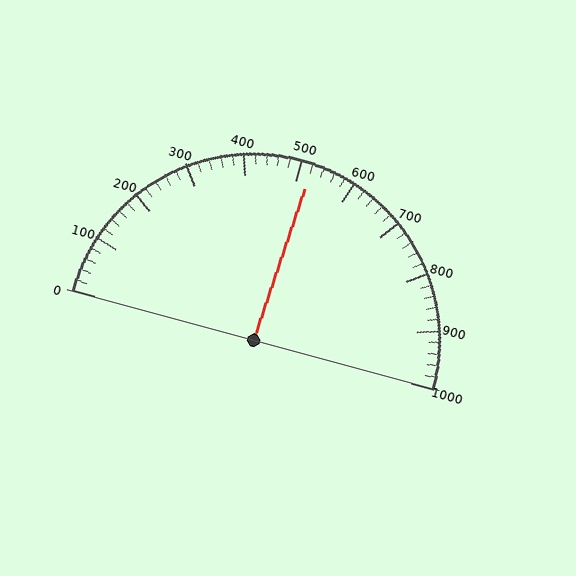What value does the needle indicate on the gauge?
The needle indicates approximately 520.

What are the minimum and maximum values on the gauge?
The gauge ranges from 0 to 1000.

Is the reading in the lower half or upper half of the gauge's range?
The reading is in the upper half of the range (0 to 1000).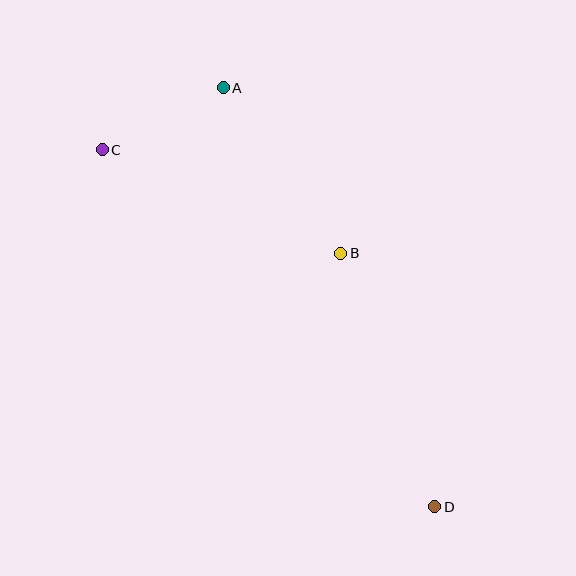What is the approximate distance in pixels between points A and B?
The distance between A and B is approximately 203 pixels.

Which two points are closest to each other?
Points A and C are closest to each other.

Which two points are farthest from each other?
Points C and D are farthest from each other.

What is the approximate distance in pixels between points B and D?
The distance between B and D is approximately 271 pixels.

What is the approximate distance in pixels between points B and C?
The distance between B and C is approximately 260 pixels.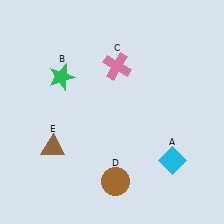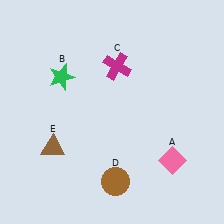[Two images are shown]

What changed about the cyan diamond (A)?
In Image 1, A is cyan. In Image 2, it changed to pink.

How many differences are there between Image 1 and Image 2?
There are 2 differences between the two images.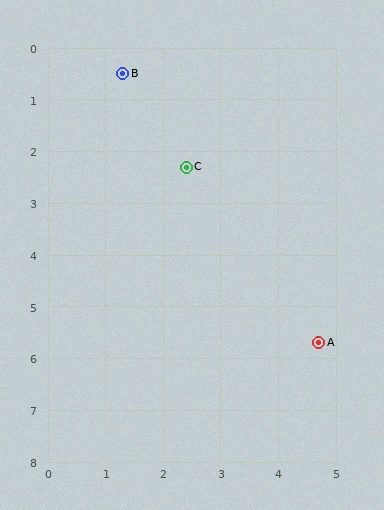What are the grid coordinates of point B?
Point B is at approximately (1.3, 0.5).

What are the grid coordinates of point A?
Point A is at approximately (4.7, 5.7).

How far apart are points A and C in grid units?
Points A and C are about 4.1 grid units apart.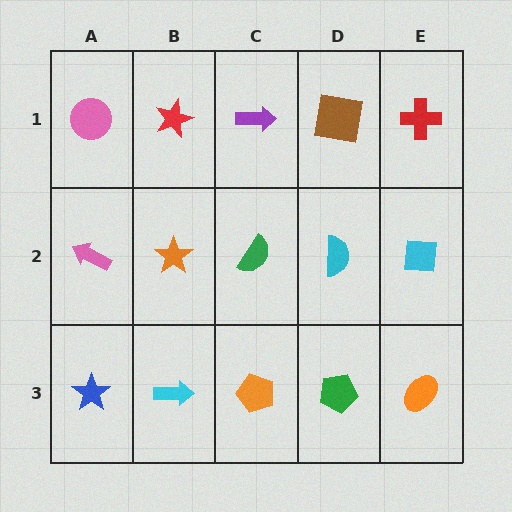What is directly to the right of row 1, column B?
A purple arrow.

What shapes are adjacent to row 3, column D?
A cyan semicircle (row 2, column D), an orange pentagon (row 3, column C), an orange ellipse (row 3, column E).